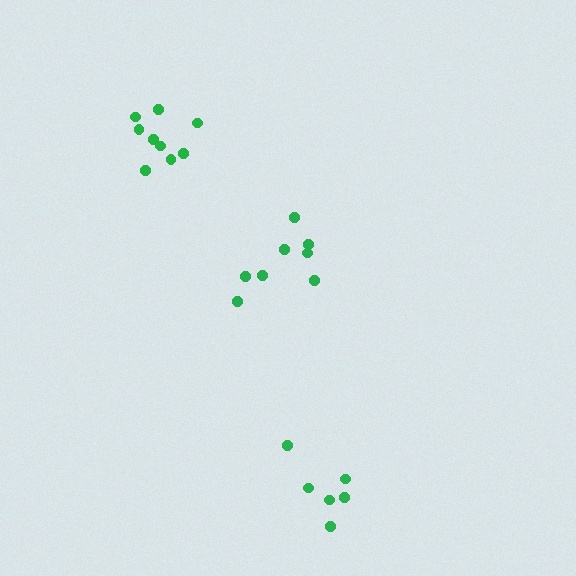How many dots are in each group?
Group 1: 8 dots, Group 2: 6 dots, Group 3: 9 dots (23 total).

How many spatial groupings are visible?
There are 3 spatial groupings.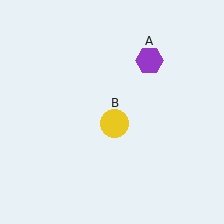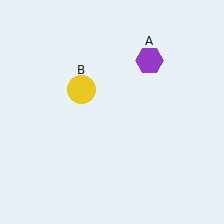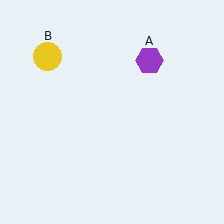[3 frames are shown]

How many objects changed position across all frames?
1 object changed position: yellow circle (object B).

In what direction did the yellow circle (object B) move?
The yellow circle (object B) moved up and to the left.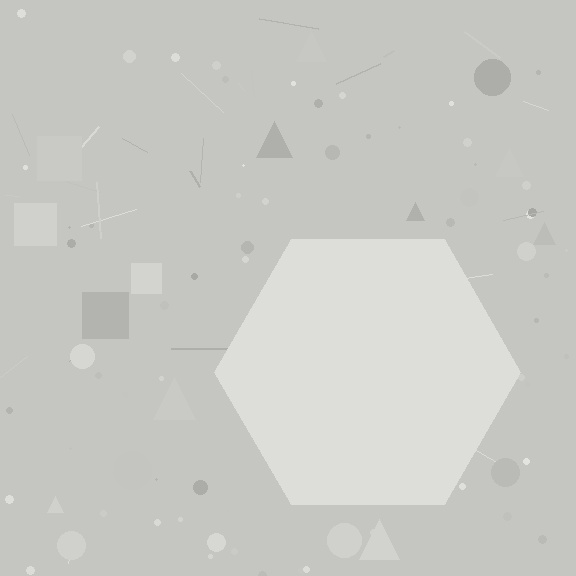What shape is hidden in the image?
A hexagon is hidden in the image.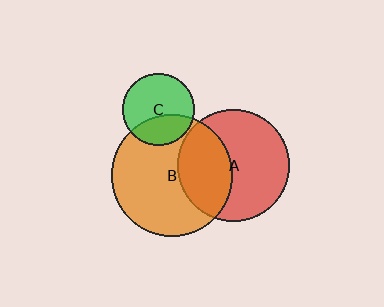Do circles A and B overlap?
Yes.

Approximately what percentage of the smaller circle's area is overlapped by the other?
Approximately 40%.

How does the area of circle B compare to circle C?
Approximately 2.8 times.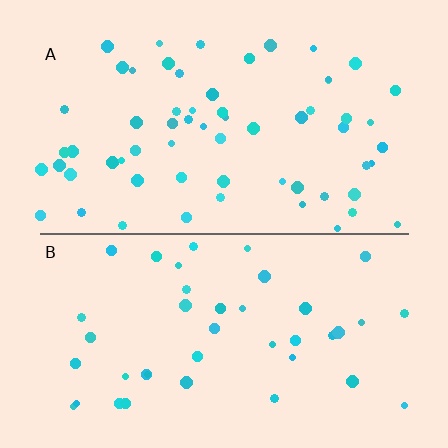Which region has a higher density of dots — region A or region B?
A (the top).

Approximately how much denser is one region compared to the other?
Approximately 1.5× — region A over region B.